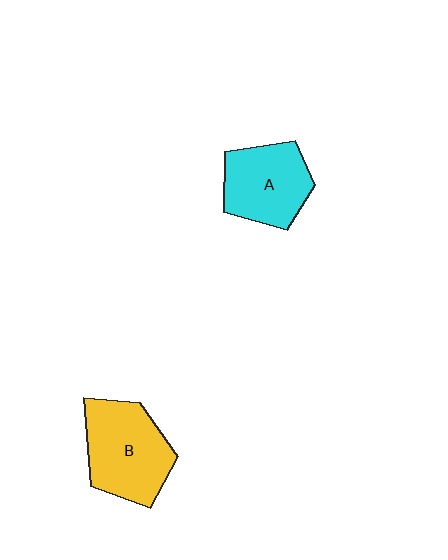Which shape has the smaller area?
Shape A (cyan).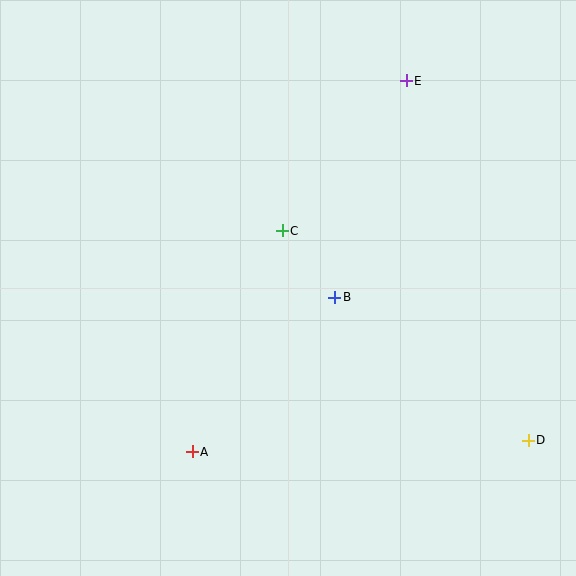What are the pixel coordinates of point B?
Point B is at (335, 297).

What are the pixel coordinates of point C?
Point C is at (282, 231).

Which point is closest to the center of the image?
Point B at (335, 297) is closest to the center.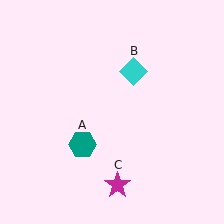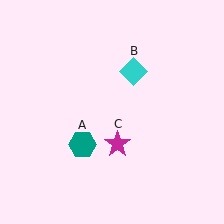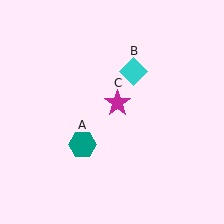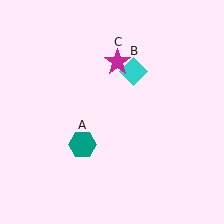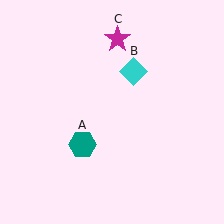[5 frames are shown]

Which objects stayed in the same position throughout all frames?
Teal hexagon (object A) and cyan diamond (object B) remained stationary.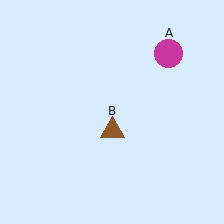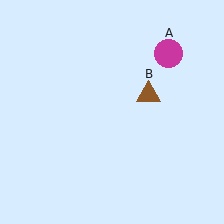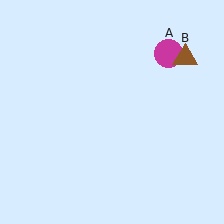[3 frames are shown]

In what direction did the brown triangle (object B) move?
The brown triangle (object B) moved up and to the right.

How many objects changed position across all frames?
1 object changed position: brown triangle (object B).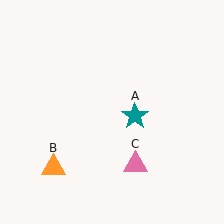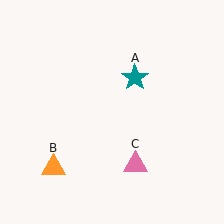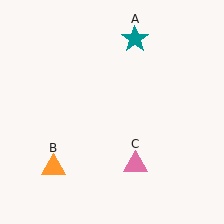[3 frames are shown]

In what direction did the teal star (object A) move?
The teal star (object A) moved up.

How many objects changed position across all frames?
1 object changed position: teal star (object A).